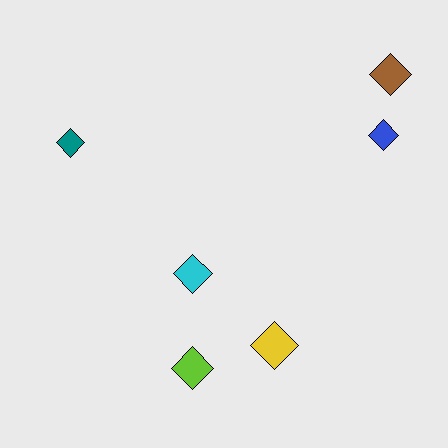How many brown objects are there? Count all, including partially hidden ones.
There is 1 brown object.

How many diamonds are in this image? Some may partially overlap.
There are 6 diamonds.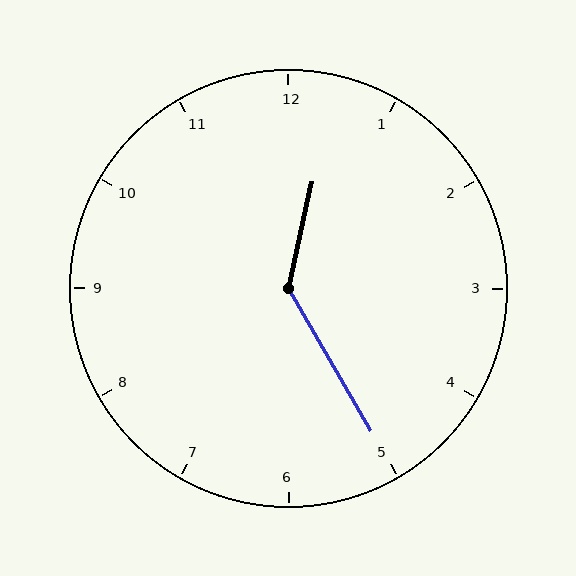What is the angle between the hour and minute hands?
Approximately 138 degrees.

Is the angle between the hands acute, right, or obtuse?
It is obtuse.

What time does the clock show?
12:25.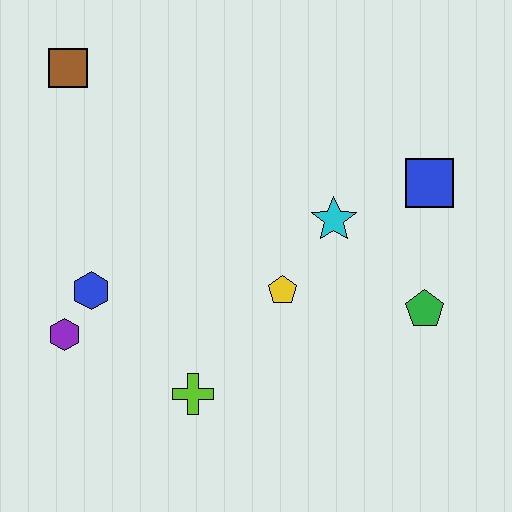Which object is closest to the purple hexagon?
The blue hexagon is closest to the purple hexagon.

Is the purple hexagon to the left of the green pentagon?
Yes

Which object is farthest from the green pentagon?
The brown square is farthest from the green pentagon.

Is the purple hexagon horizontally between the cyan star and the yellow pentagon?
No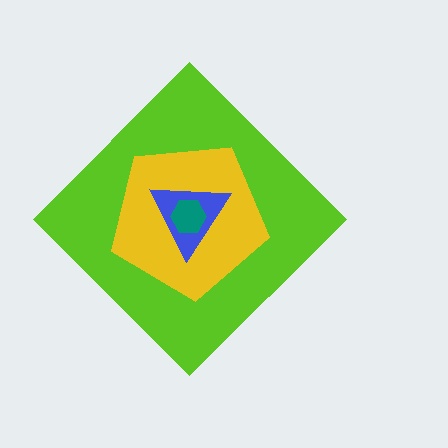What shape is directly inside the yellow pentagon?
The blue triangle.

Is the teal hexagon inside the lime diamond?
Yes.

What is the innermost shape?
The teal hexagon.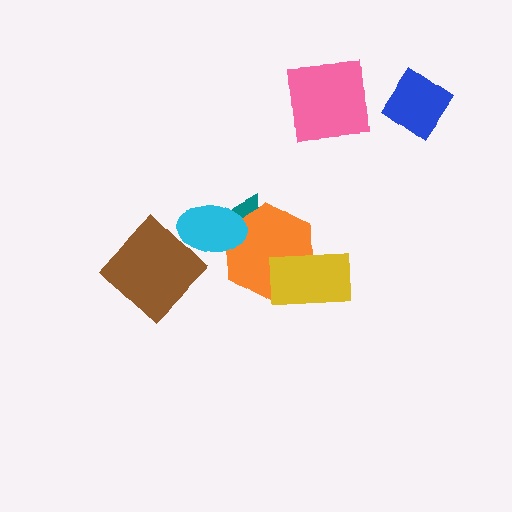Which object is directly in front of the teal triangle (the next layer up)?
The orange hexagon is directly in front of the teal triangle.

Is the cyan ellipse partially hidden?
No, no other shape covers it.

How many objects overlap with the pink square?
0 objects overlap with the pink square.